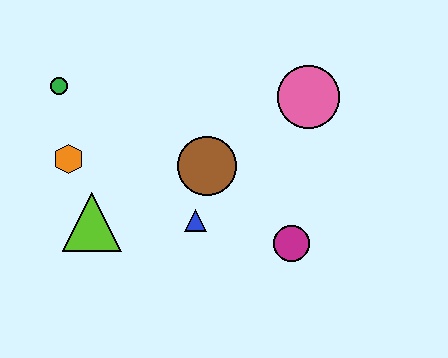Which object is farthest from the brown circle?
The green circle is farthest from the brown circle.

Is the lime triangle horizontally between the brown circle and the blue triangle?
No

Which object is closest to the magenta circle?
The blue triangle is closest to the magenta circle.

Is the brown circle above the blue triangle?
Yes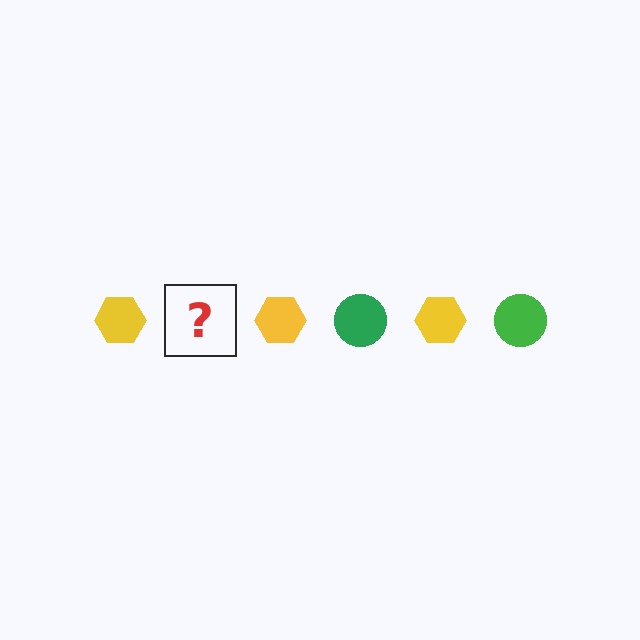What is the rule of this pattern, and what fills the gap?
The rule is that the pattern alternates between yellow hexagon and green circle. The gap should be filled with a green circle.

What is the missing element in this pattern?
The missing element is a green circle.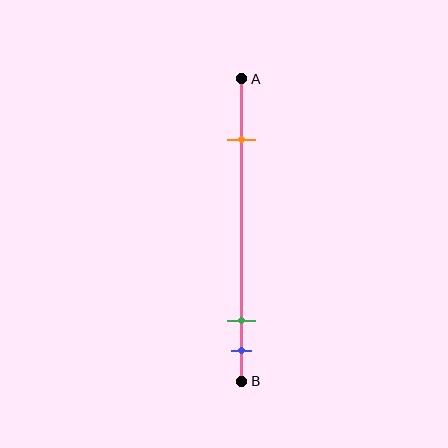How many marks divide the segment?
There are 3 marks dividing the segment.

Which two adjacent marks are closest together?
The green and blue marks are the closest adjacent pair.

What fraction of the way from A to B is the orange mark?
The orange mark is approximately 20% (0.2) of the way from A to B.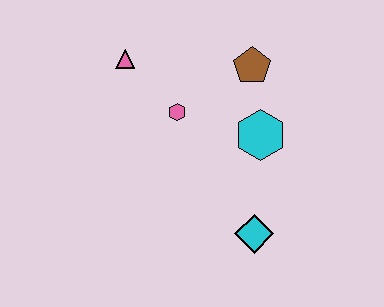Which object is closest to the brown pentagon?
The cyan hexagon is closest to the brown pentagon.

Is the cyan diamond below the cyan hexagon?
Yes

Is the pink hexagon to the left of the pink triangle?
No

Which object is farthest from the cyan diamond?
The pink triangle is farthest from the cyan diamond.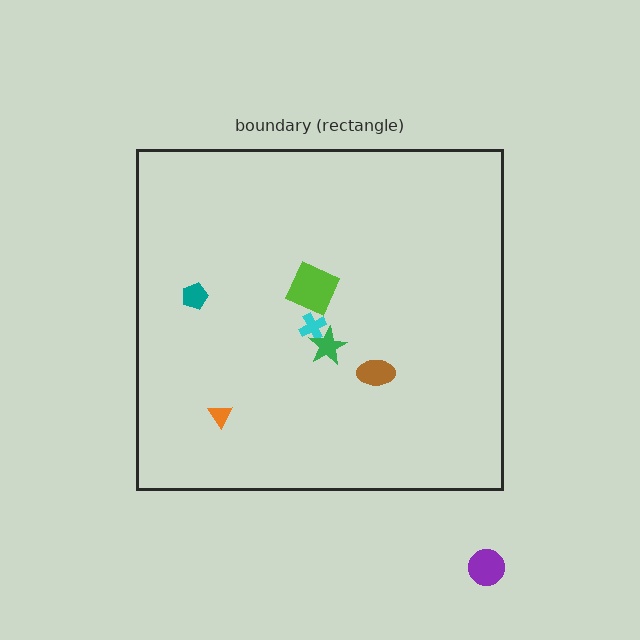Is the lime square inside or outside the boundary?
Inside.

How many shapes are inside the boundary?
6 inside, 1 outside.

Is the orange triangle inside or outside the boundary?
Inside.